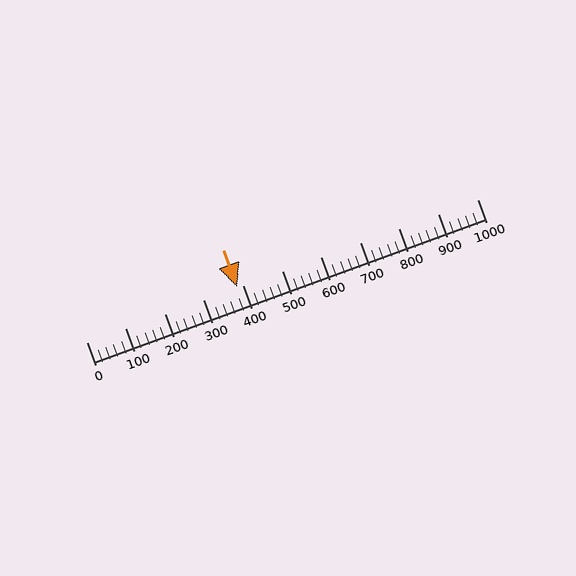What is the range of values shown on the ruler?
The ruler shows values from 0 to 1000.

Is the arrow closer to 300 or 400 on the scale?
The arrow is closer to 400.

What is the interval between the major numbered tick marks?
The major tick marks are spaced 100 units apart.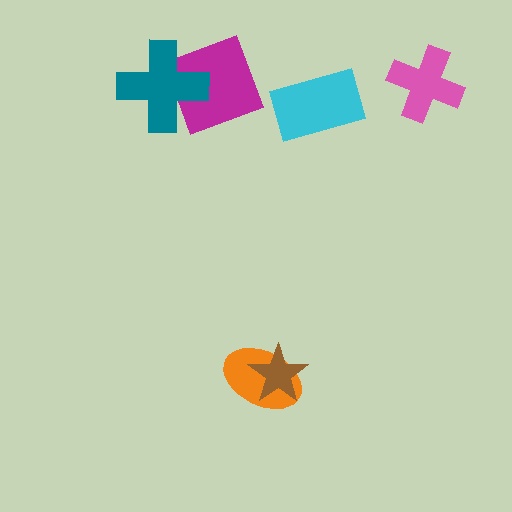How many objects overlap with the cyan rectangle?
0 objects overlap with the cyan rectangle.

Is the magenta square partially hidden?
Yes, it is partially covered by another shape.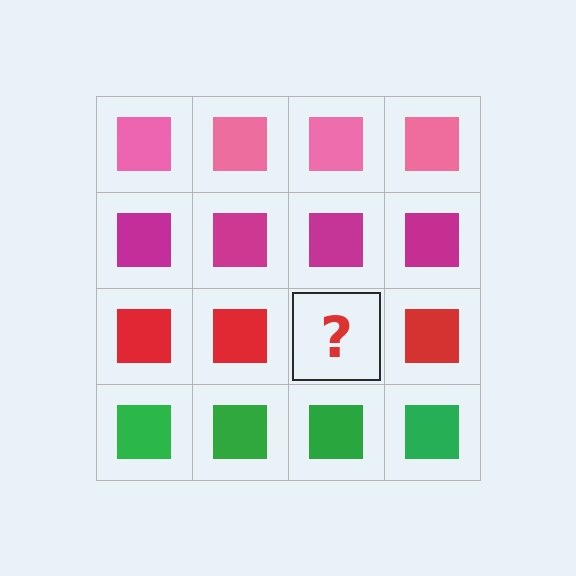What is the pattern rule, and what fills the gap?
The rule is that each row has a consistent color. The gap should be filled with a red square.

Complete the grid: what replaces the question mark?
The question mark should be replaced with a red square.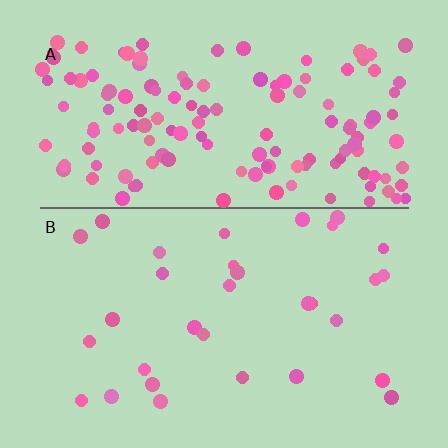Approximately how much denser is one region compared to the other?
Approximately 4.4× — region A over region B.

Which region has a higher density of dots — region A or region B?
A (the top).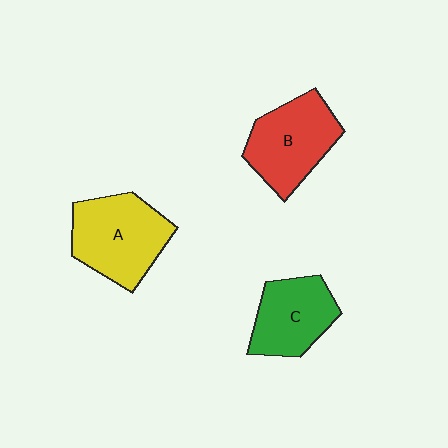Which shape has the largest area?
Shape A (yellow).